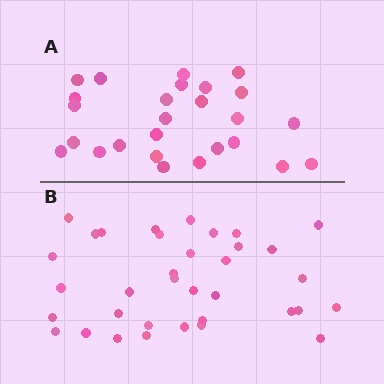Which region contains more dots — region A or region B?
Region B (the bottom region) has more dots.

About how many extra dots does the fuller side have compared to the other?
Region B has roughly 8 or so more dots than region A.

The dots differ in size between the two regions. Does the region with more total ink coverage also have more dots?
No. Region A has more total ink coverage because its dots are larger, but region B actually contains more individual dots. Total area can be misleading — the number of items is what matters here.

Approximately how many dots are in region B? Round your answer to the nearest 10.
About 40 dots. (The exact count is 35, which rounds to 40.)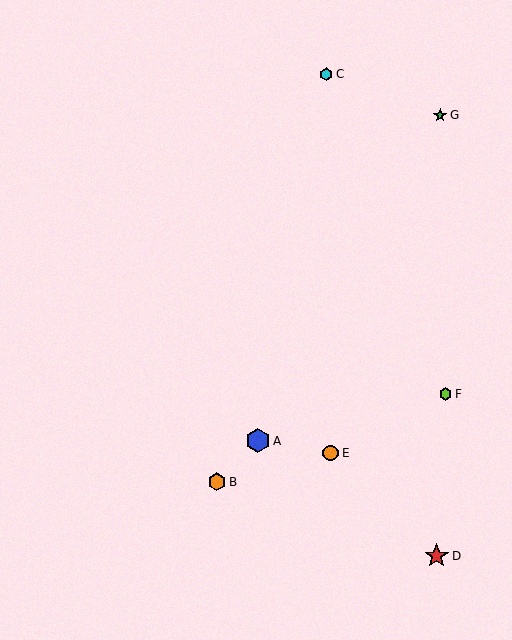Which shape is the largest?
The red star (labeled D) is the largest.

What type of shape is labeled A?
Shape A is a blue hexagon.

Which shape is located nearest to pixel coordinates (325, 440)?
The orange circle (labeled E) at (331, 453) is nearest to that location.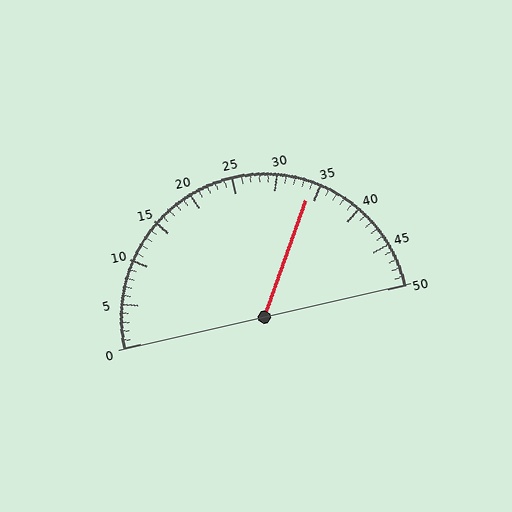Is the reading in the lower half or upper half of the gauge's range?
The reading is in the upper half of the range (0 to 50).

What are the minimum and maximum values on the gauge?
The gauge ranges from 0 to 50.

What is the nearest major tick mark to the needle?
The nearest major tick mark is 35.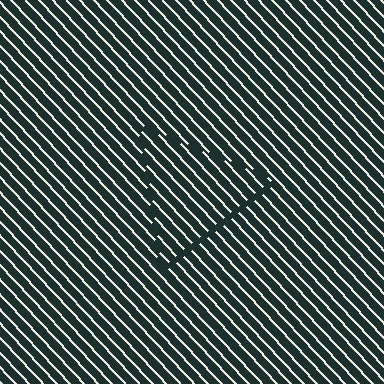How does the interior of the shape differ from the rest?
The interior of the shape contains the same grating, shifted by half a period — the contour is defined by the phase discontinuity where line-ends from the inner and outer gratings abut.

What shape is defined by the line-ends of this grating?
An illusory triangle. The interior of the shape contains the same grating, shifted by half a period — the contour is defined by the phase discontinuity where line-ends from the inner and outer gratings abut.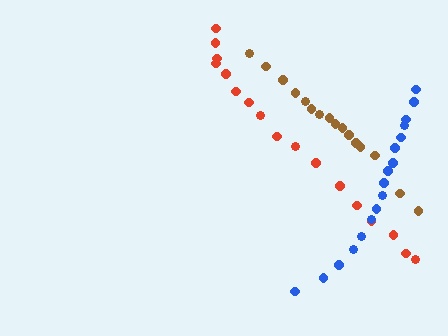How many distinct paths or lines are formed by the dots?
There are 3 distinct paths.